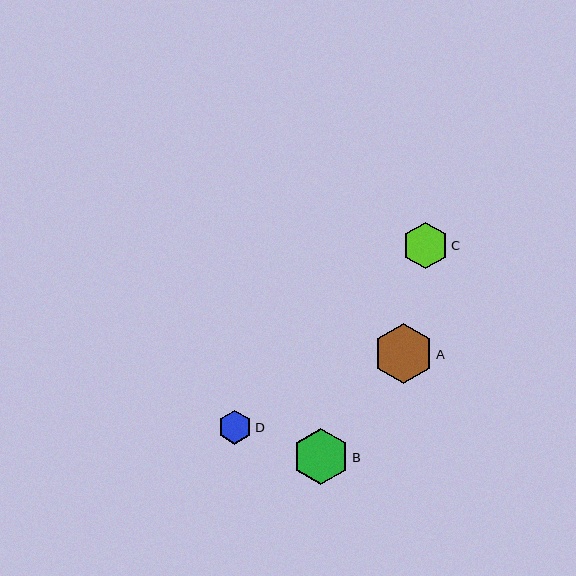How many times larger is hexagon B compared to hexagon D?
Hexagon B is approximately 1.6 times the size of hexagon D.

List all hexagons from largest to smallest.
From largest to smallest: A, B, C, D.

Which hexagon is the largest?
Hexagon A is the largest with a size of approximately 59 pixels.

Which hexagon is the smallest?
Hexagon D is the smallest with a size of approximately 34 pixels.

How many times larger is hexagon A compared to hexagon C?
Hexagon A is approximately 1.3 times the size of hexagon C.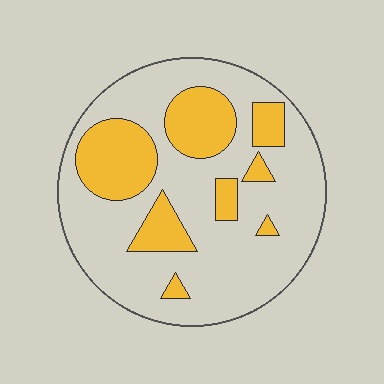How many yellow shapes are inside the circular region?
8.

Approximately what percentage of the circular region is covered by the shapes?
Approximately 25%.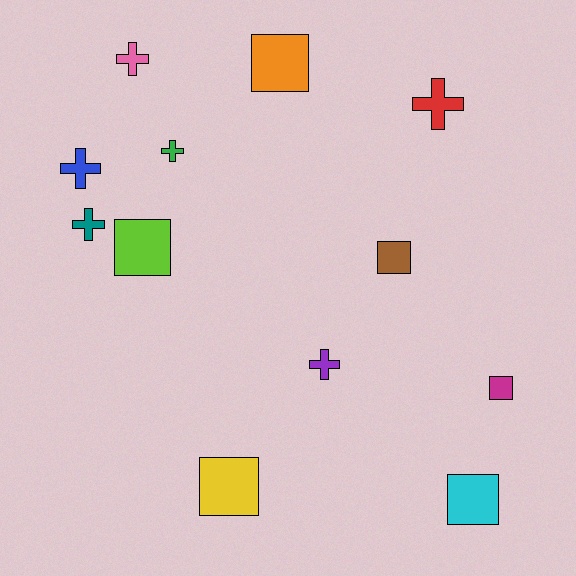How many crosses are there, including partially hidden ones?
There are 6 crosses.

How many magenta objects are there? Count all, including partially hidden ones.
There is 1 magenta object.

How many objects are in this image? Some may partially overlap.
There are 12 objects.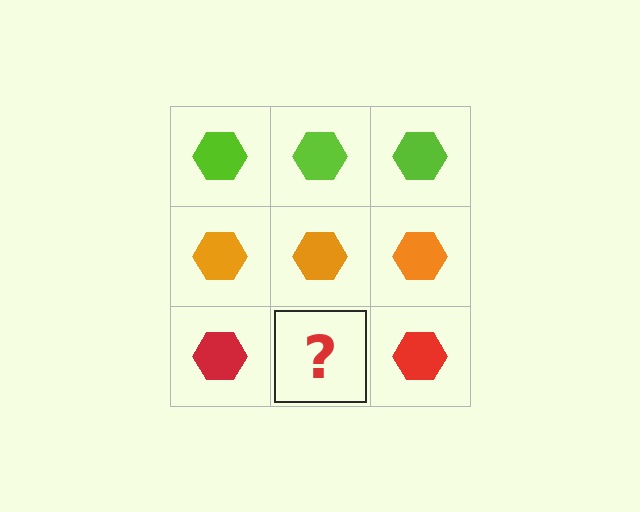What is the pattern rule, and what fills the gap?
The rule is that each row has a consistent color. The gap should be filled with a red hexagon.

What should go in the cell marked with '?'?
The missing cell should contain a red hexagon.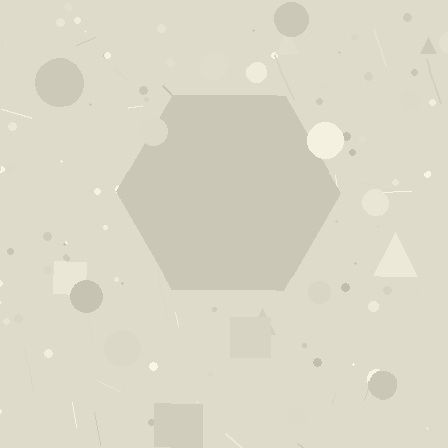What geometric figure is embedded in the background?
A hexagon is embedded in the background.